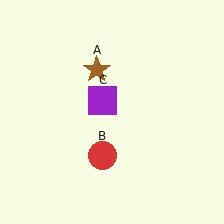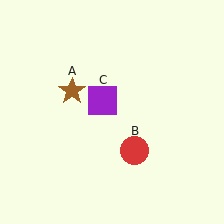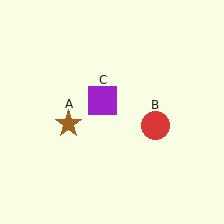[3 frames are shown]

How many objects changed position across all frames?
2 objects changed position: brown star (object A), red circle (object B).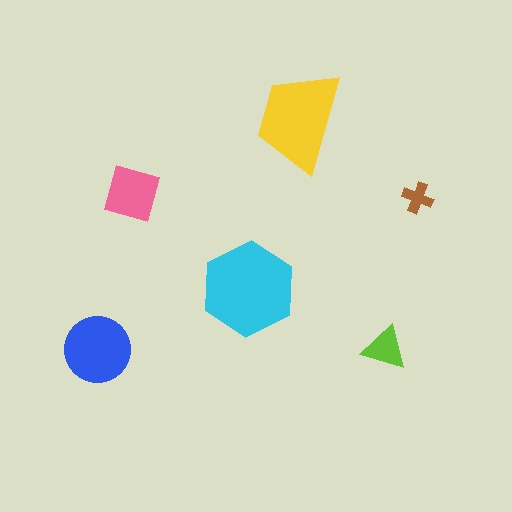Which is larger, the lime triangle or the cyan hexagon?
The cyan hexagon.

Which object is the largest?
The cyan hexagon.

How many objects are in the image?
There are 6 objects in the image.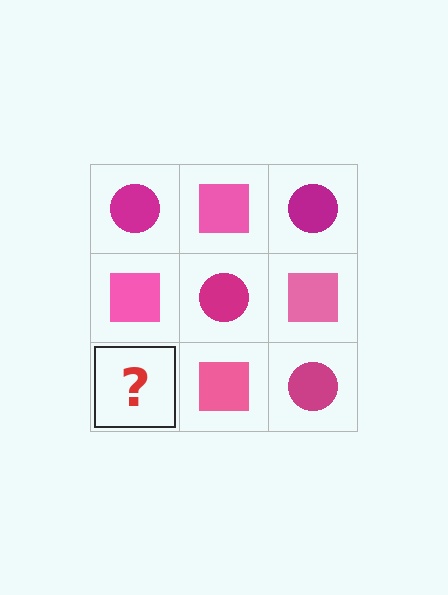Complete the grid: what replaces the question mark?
The question mark should be replaced with a magenta circle.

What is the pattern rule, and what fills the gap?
The rule is that it alternates magenta circle and pink square in a checkerboard pattern. The gap should be filled with a magenta circle.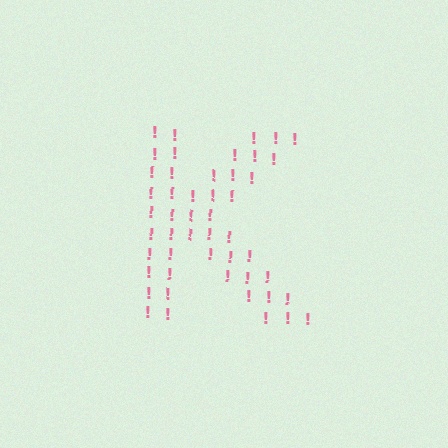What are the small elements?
The small elements are exclamation marks.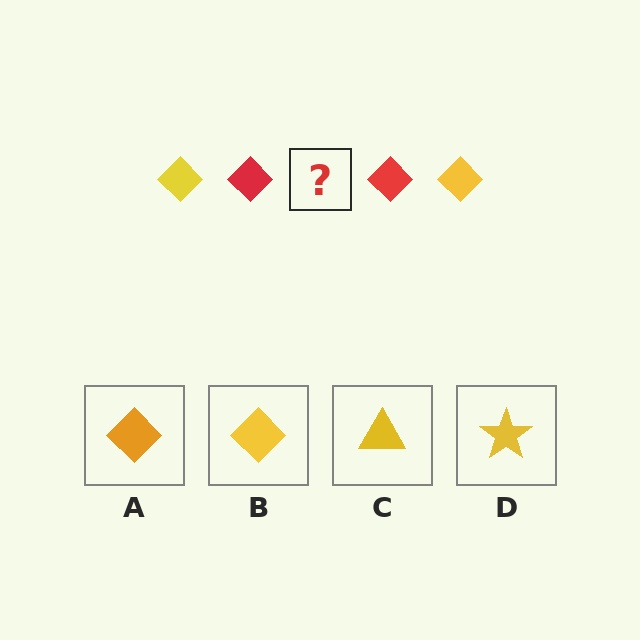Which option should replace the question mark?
Option B.